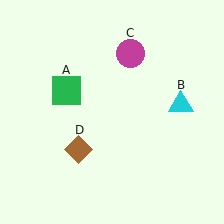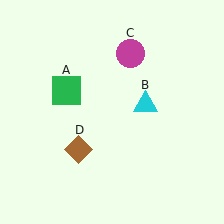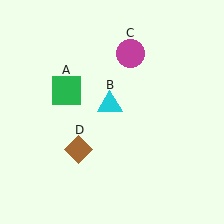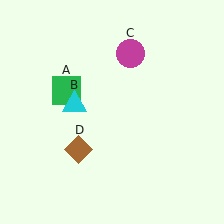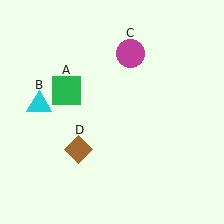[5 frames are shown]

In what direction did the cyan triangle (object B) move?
The cyan triangle (object B) moved left.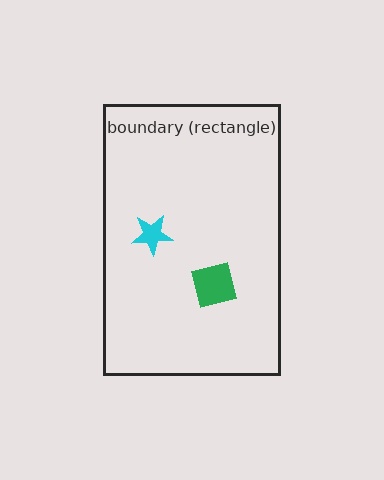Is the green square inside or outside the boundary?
Inside.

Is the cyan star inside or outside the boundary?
Inside.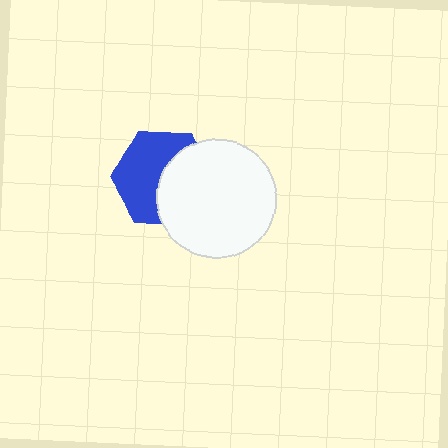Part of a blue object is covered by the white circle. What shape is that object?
It is a hexagon.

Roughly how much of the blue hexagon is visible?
About half of it is visible (roughly 55%).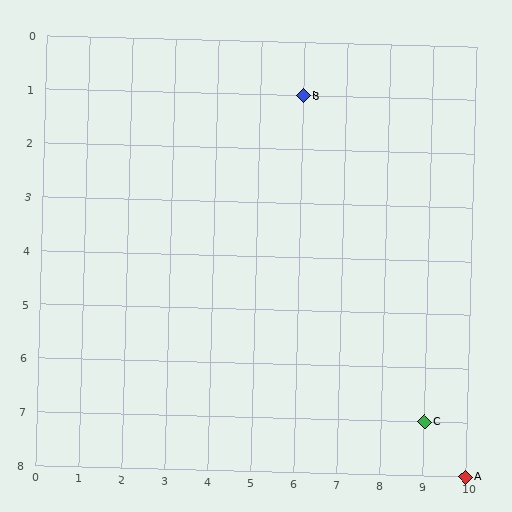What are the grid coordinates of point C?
Point C is at grid coordinates (9, 7).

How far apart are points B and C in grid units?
Points B and C are 3 columns and 6 rows apart (about 6.7 grid units diagonally).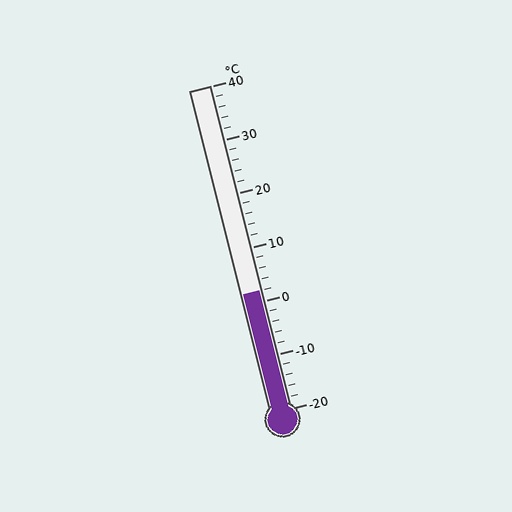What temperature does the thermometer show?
The thermometer shows approximately 2°C.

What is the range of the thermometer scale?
The thermometer scale ranges from -20°C to 40°C.